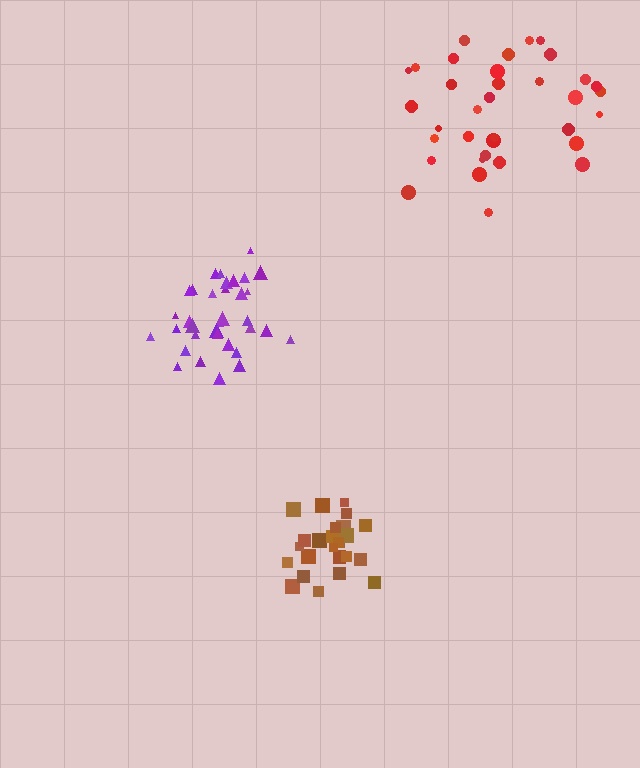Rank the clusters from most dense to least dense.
purple, brown, red.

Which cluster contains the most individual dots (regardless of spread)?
Red (35).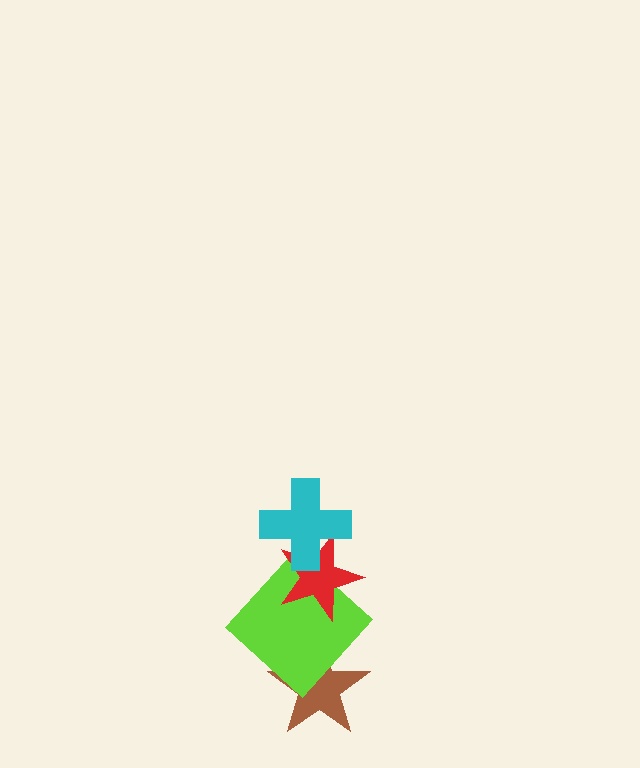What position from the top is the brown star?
The brown star is 4th from the top.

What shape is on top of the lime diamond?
The red star is on top of the lime diamond.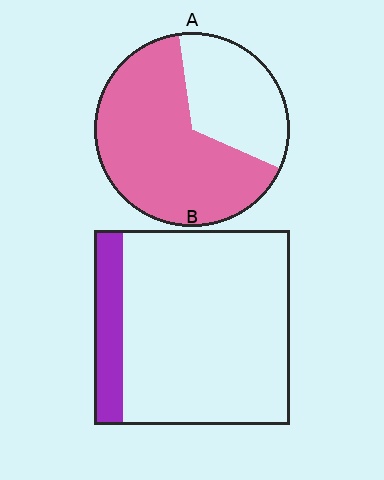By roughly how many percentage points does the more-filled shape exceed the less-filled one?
By roughly 50 percentage points (A over B).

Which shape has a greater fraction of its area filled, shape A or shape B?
Shape A.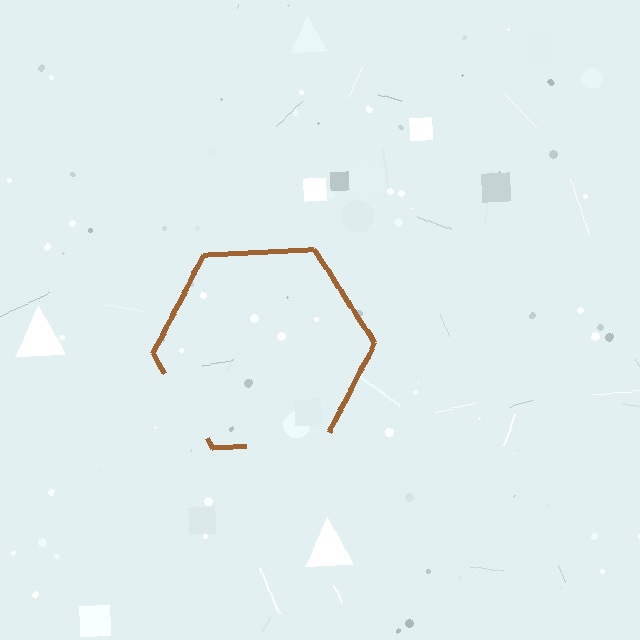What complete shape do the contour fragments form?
The contour fragments form a hexagon.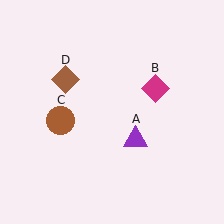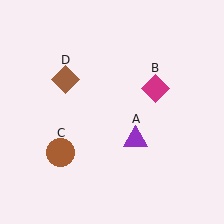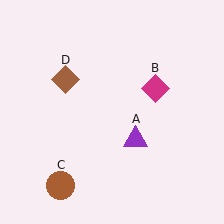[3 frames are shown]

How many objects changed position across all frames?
1 object changed position: brown circle (object C).